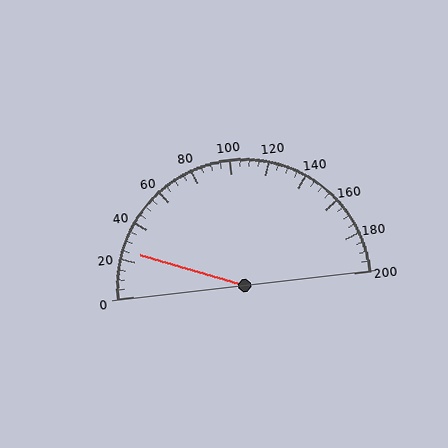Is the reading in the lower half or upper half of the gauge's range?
The reading is in the lower half of the range (0 to 200).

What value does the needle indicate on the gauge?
The needle indicates approximately 25.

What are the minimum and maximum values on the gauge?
The gauge ranges from 0 to 200.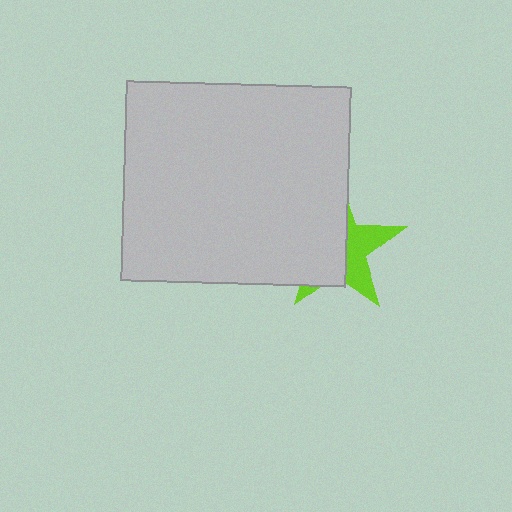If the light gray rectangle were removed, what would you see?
You would see the complete lime star.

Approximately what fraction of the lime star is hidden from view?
Roughly 61% of the lime star is hidden behind the light gray rectangle.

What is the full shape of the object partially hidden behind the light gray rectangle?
The partially hidden object is a lime star.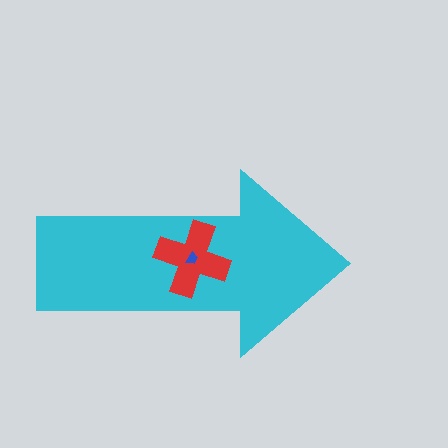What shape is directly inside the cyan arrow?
The red cross.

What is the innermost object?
The blue trapezoid.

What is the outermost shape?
The cyan arrow.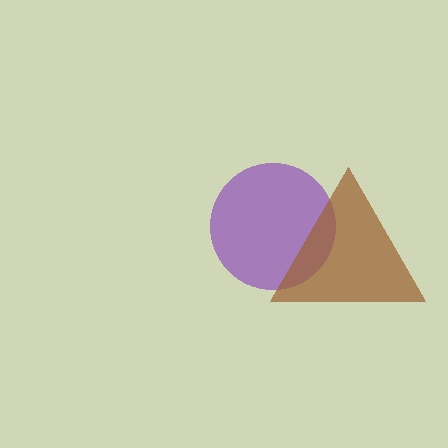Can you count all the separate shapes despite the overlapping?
Yes, there are 2 separate shapes.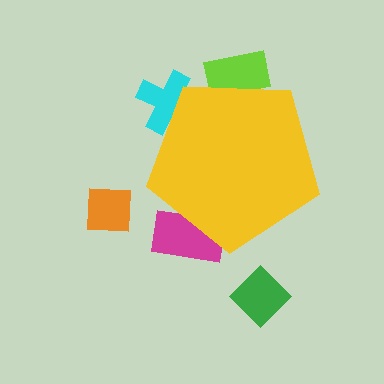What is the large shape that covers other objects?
A yellow pentagon.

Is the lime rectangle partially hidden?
Yes, the lime rectangle is partially hidden behind the yellow pentagon.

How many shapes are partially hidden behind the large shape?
3 shapes are partially hidden.